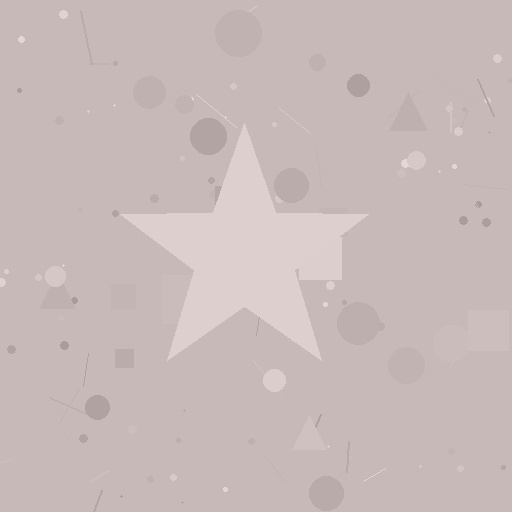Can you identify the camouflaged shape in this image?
The camouflaged shape is a star.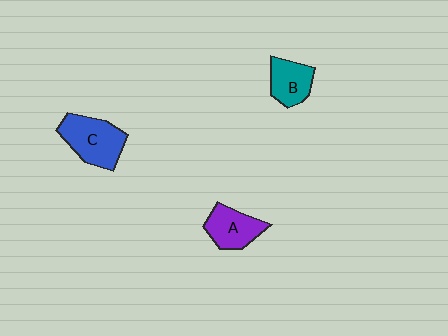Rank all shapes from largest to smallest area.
From largest to smallest: C (blue), A (purple), B (teal).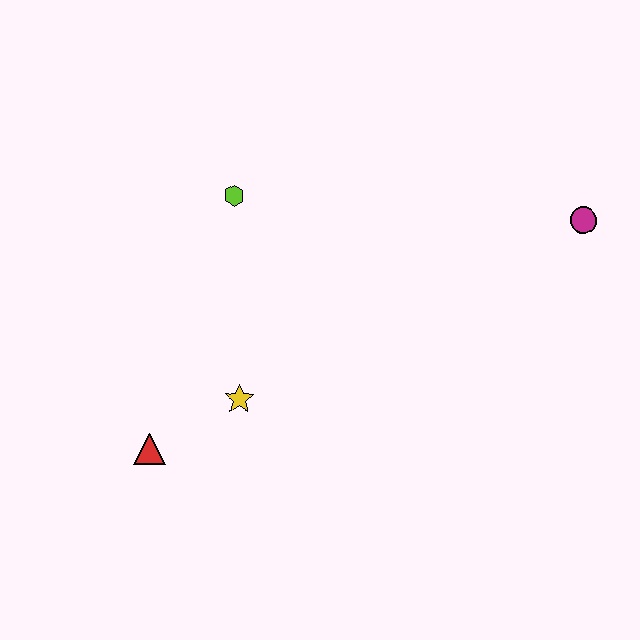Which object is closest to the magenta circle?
The lime hexagon is closest to the magenta circle.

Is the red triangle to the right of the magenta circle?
No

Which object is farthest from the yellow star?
The magenta circle is farthest from the yellow star.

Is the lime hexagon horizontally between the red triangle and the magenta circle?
Yes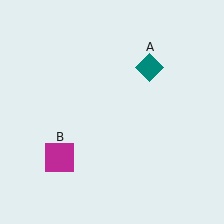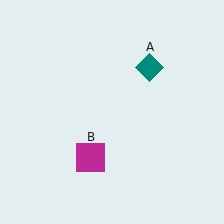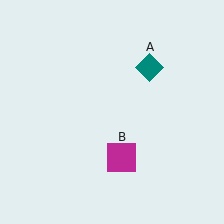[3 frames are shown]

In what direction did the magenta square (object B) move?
The magenta square (object B) moved right.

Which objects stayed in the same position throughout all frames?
Teal diamond (object A) remained stationary.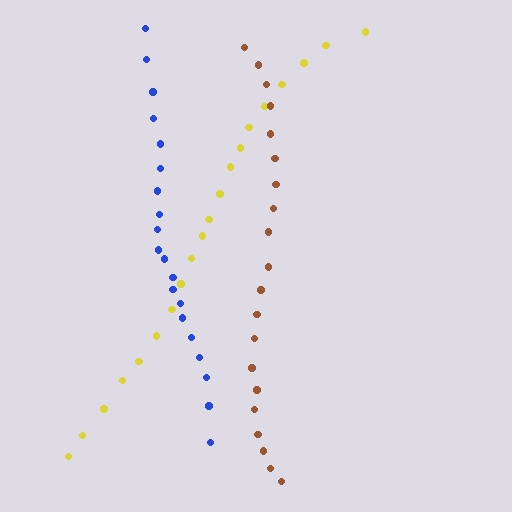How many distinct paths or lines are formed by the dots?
There are 3 distinct paths.